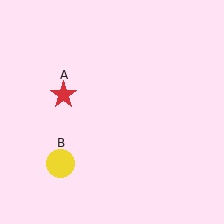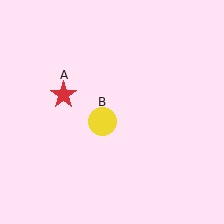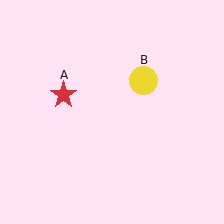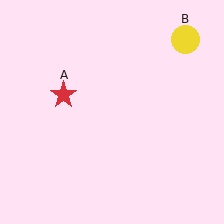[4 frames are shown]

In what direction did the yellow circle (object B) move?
The yellow circle (object B) moved up and to the right.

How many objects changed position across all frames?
1 object changed position: yellow circle (object B).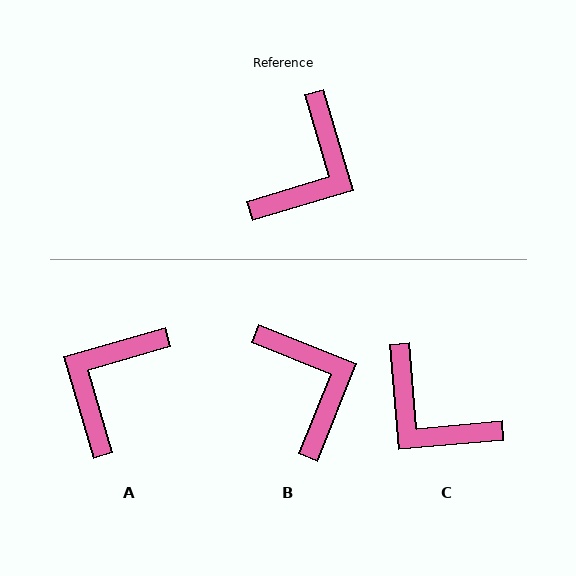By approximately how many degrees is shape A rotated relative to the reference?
Approximately 180 degrees counter-clockwise.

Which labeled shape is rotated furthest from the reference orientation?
A, about 180 degrees away.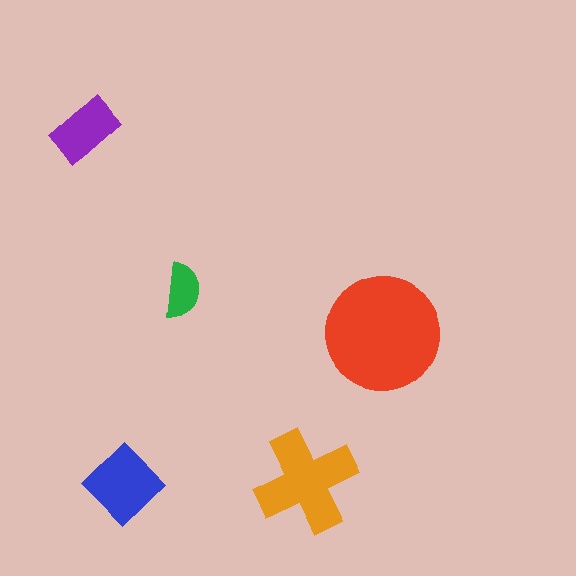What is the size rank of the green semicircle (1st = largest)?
5th.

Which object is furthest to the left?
The purple rectangle is leftmost.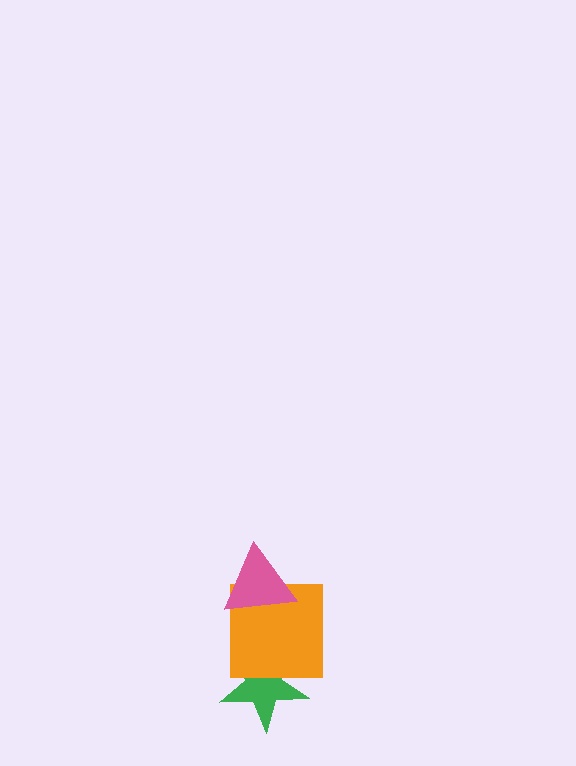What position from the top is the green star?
The green star is 3rd from the top.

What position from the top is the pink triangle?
The pink triangle is 1st from the top.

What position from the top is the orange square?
The orange square is 2nd from the top.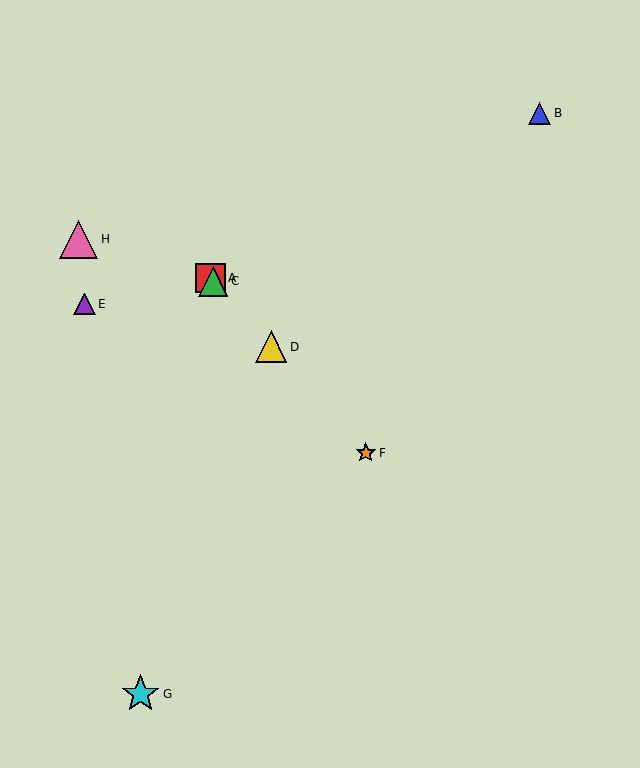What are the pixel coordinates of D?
Object D is at (271, 347).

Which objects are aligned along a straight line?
Objects A, C, D, F are aligned along a straight line.